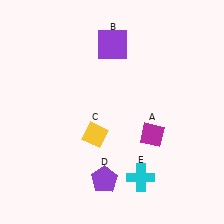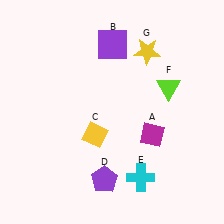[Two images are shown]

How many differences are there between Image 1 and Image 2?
There are 2 differences between the two images.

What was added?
A lime triangle (F), a yellow star (G) were added in Image 2.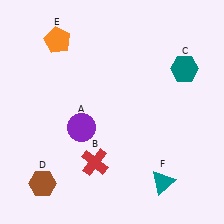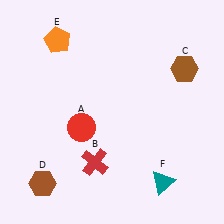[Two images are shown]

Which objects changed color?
A changed from purple to red. C changed from teal to brown.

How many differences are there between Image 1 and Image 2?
There are 2 differences between the two images.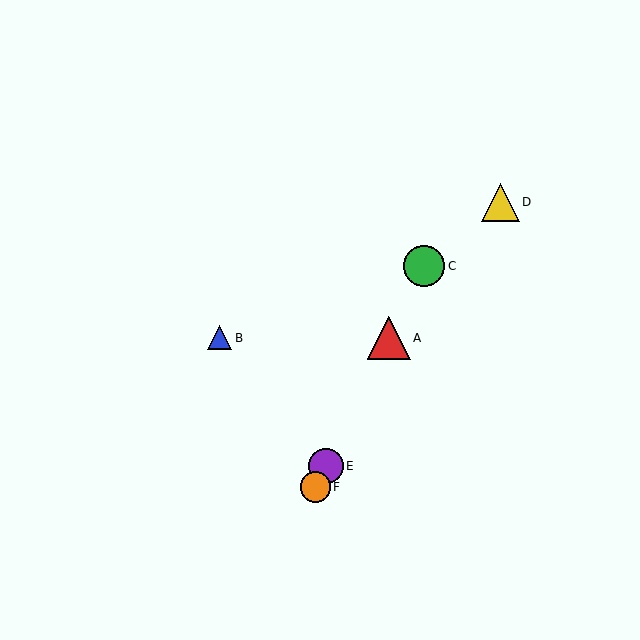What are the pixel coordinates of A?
Object A is at (389, 338).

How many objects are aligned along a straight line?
4 objects (A, C, E, F) are aligned along a straight line.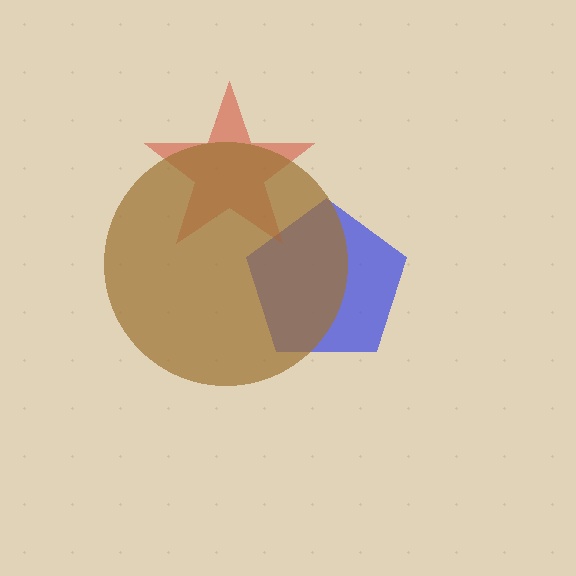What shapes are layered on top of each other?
The layered shapes are: a blue pentagon, a red star, a brown circle.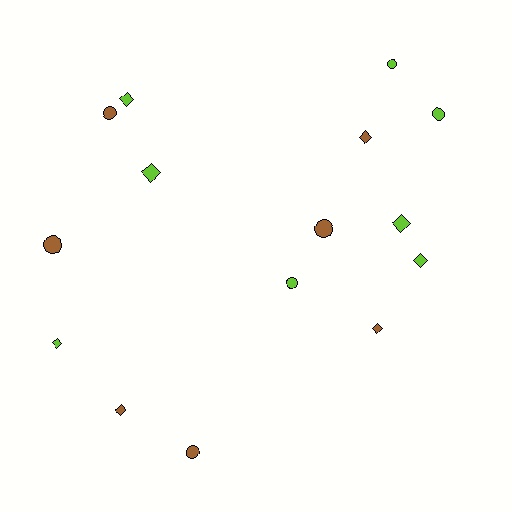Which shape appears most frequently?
Diamond, with 8 objects.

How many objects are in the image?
There are 15 objects.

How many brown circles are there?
There are 4 brown circles.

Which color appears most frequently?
Lime, with 8 objects.